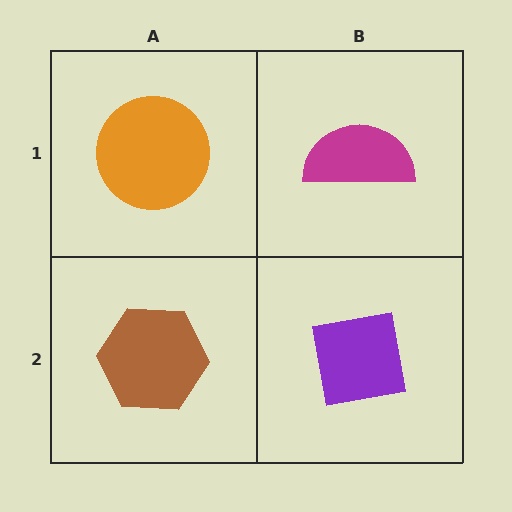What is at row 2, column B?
A purple square.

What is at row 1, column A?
An orange circle.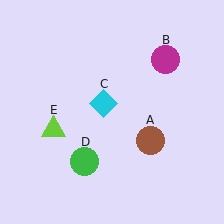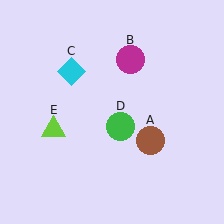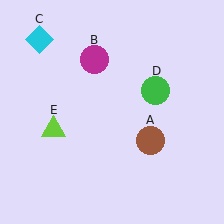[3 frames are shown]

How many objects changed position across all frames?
3 objects changed position: magenta circle (object B), cyan diamond (object C), green circle (object D).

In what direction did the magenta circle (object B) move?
The magenta circle (object B) moved left.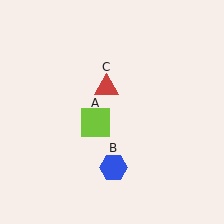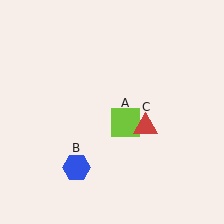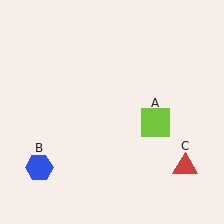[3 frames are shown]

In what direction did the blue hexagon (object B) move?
The blue hexagon (object B) moved left.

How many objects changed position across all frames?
3 objects changed position: lime square (object A), blue hexagon (object B), red triangle (object C).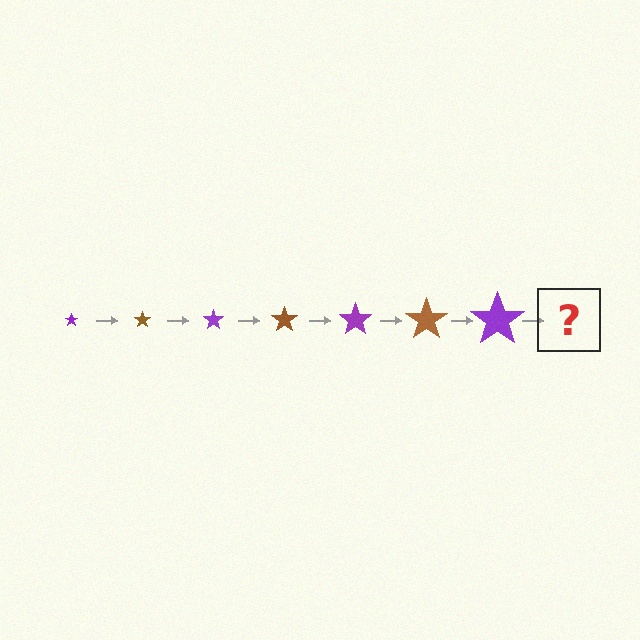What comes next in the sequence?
The next element should be a brown star, larger than the previous one.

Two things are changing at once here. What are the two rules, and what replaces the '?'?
The two rules are that the star grows larger each step and the color cycles through purple and brown. The '?' should be a brown star, larger than the previous one.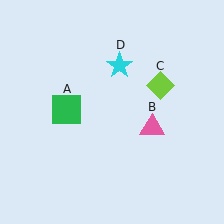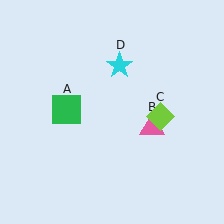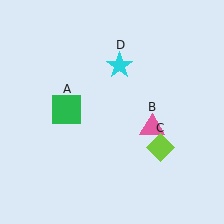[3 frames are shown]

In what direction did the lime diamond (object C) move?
The lime diamond (object C) moved down.